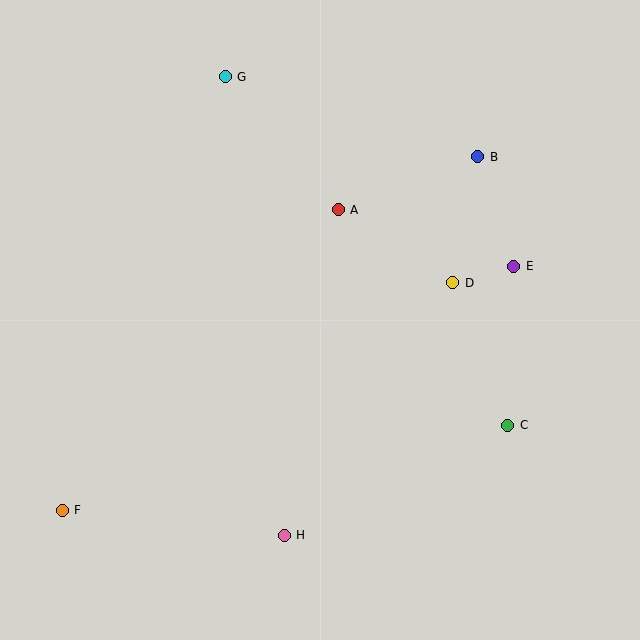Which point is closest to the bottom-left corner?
Point F is closest to the bottom-left corner.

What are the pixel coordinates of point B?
Point B is at (478, 157).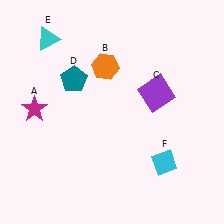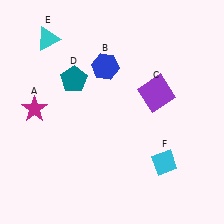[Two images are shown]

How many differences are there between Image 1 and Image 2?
There is 1 difference between the two images.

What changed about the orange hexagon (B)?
In Image 1, B is orange. In Image 2, it changed to blue.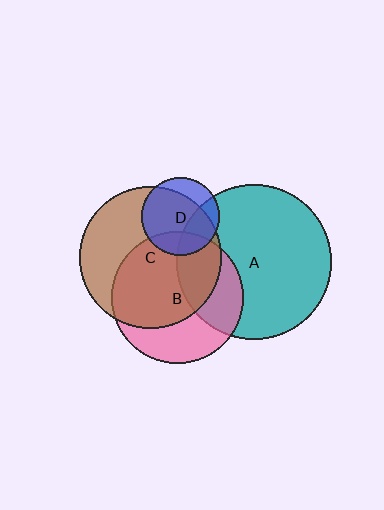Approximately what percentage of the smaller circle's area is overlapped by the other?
Approximately 20%.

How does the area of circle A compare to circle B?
Approximately 1.4 times.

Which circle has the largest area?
Circle A (teal).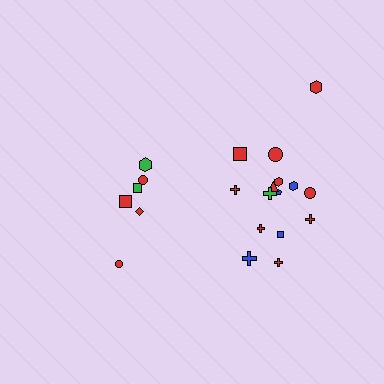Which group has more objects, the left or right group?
The right group.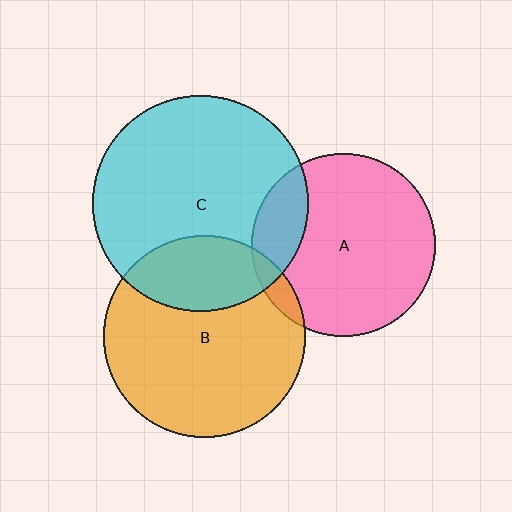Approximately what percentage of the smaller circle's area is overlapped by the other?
Approximately 5%.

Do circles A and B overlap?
Yes.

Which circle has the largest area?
Circle C (cyan).